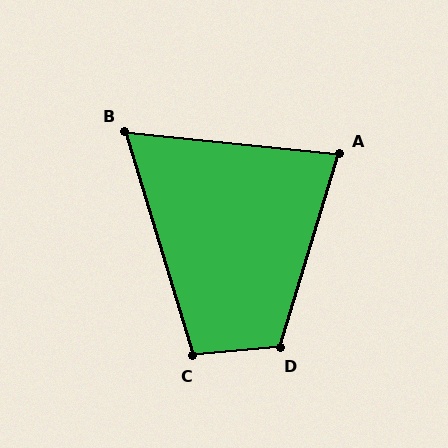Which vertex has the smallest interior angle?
B, at approximately 67 degrees.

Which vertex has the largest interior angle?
D, at approximately 113 degrees.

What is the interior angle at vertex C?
Approximately 101 degrees (obtuse).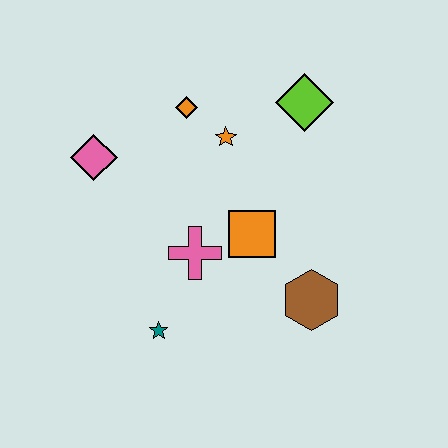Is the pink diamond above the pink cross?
Yes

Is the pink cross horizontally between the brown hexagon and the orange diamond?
Yes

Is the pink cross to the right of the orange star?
No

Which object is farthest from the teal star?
The lime diamond is farthest from the teal star.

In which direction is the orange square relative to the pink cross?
The orange square is to the right of the pink cross.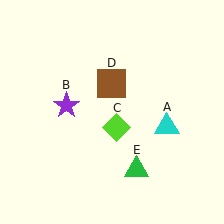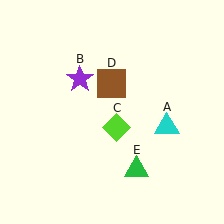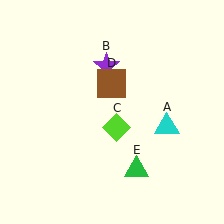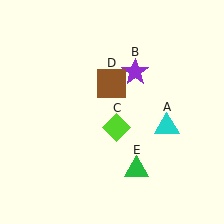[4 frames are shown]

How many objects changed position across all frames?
1 object changed position: purple star (object B).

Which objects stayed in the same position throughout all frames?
Cyan triangle (object A) and lime diamond (object C) and brown square (object D) and green triangle (object E) remained stationary.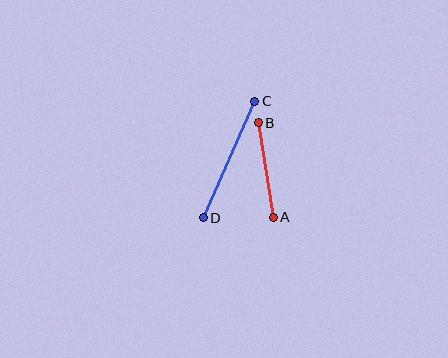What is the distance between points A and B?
The distance is approximately 96 pixels.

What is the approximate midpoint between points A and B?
The midpoint is at approximately (266, 170) pixels.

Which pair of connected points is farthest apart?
Points C and D are farthest apart.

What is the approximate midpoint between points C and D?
The midpoint is at approximately (229, 160) pixels.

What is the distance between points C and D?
The distance is approximately 127 pixels.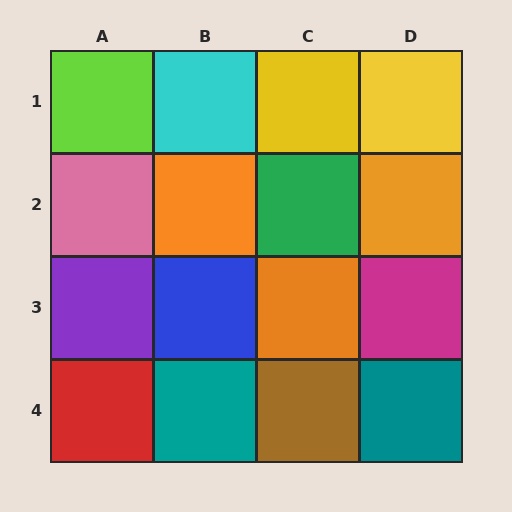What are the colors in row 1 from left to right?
Lime, cyan, yellow, yellow.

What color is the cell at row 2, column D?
Orange.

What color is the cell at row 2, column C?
Green.